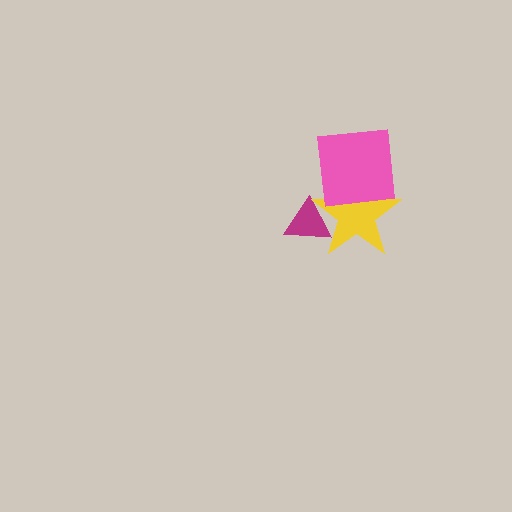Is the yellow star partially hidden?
Yes, it is partially covered by another shape.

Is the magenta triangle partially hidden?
Yes, it is partially covered by another shape.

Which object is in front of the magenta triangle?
The yellow star is in front of the magenta triangle.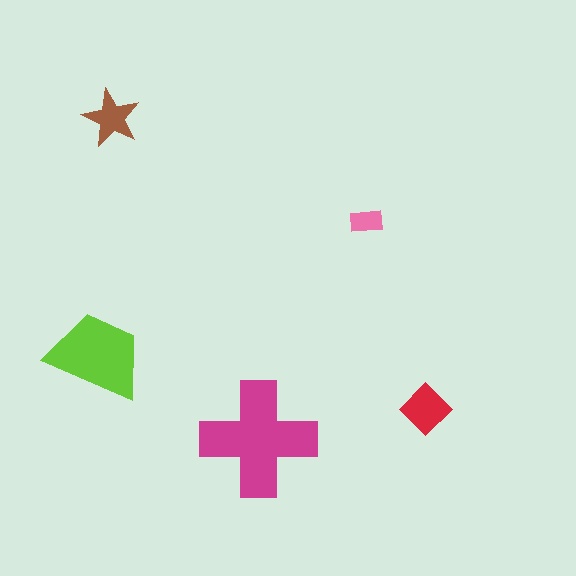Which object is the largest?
The magenta cross.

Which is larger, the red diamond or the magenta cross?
The magenta cross.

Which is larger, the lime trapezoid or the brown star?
The lime trapezoid.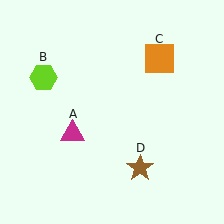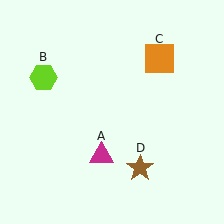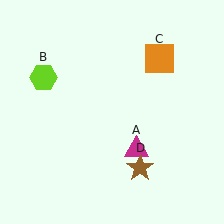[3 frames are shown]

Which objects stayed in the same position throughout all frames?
Lime hexagon (object B) and orange square (object C) and brown star (object D) remained stationary.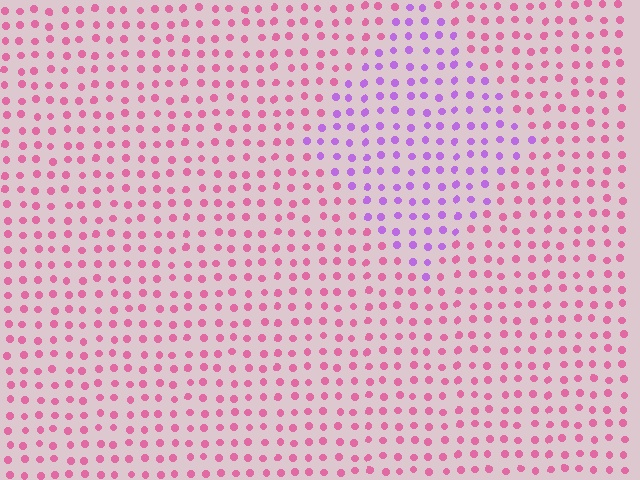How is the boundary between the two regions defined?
The boundary is defined purely by a slight shift in hue (about 50 degrees). Spacing, size, and orientation are identical on both sides.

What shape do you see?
I see a diamond.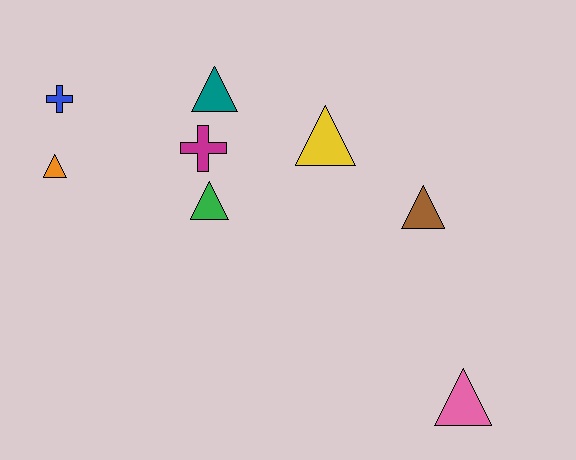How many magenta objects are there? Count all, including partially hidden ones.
There is 1 magenta object.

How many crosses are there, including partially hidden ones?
There are 2 crosses.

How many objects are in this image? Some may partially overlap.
There are 8 objects.